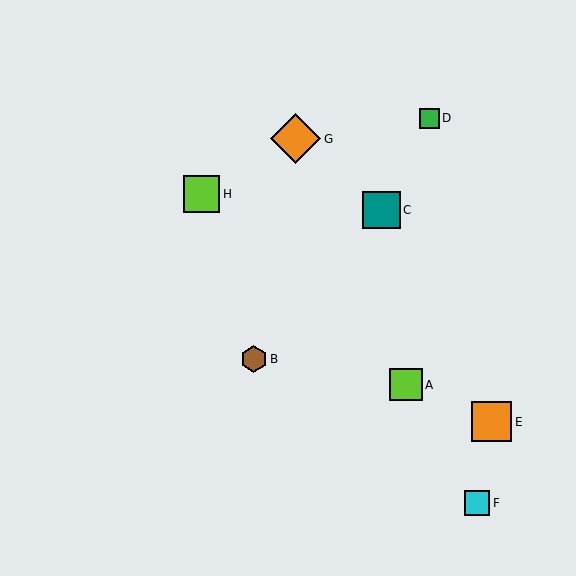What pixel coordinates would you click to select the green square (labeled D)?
Click at (430, 118) to select the green square D.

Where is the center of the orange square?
The center of the orange square is at (492, 422).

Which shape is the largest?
The orange diamond (labeled G) is the largest.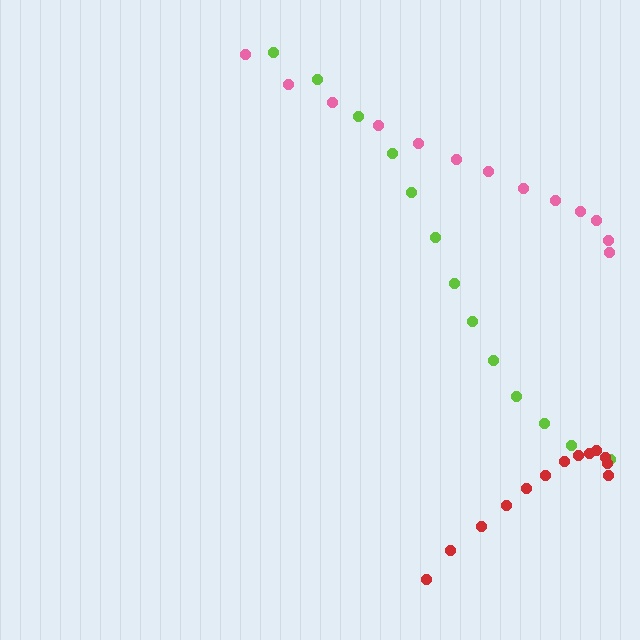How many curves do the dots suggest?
There are 3 distinct paths.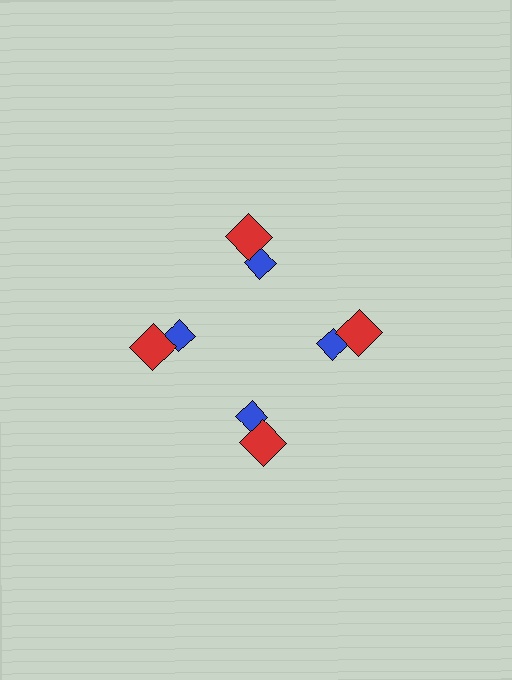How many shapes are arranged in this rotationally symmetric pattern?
There are 8 shapes, arranged in 4 groups of 2.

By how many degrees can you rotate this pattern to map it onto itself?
The pattern maps onto itself every 90 degrees of rotation.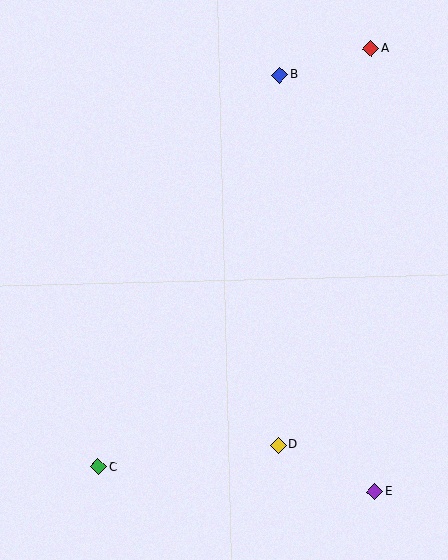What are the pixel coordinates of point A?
Point A is at (371, 49).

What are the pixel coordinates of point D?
Point D is at (278, 445).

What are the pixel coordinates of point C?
Point C is at (98, 467).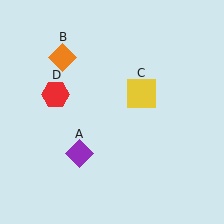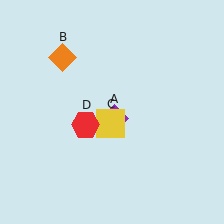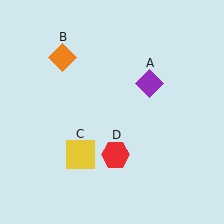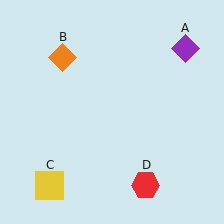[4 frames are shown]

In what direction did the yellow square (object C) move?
The yellow square (object C) moved down and to the left.